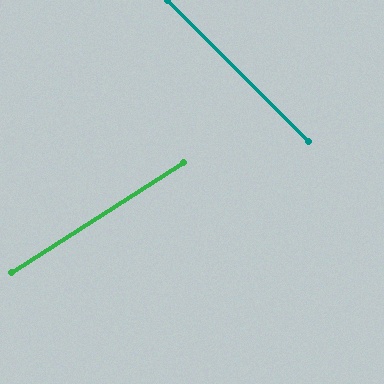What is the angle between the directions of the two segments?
Approximately 78 degrees.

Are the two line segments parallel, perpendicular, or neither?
Neither parallel nor perpendicular — they differ by about 78°.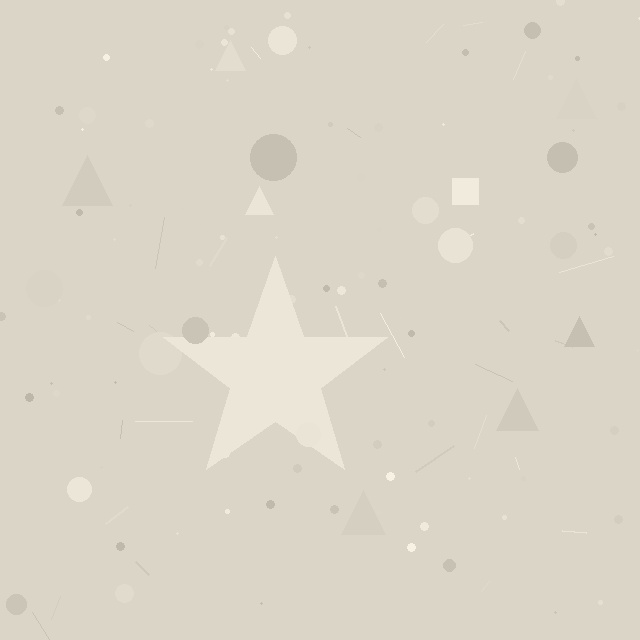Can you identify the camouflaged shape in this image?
The camouflaged shape is a star.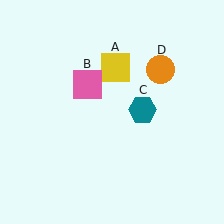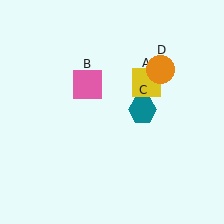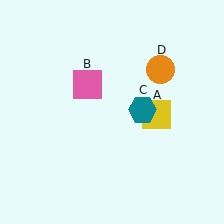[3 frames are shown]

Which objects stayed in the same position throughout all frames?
Pink square (object B) and teal hexagon (object C) and orange circle (object D) remained stationary.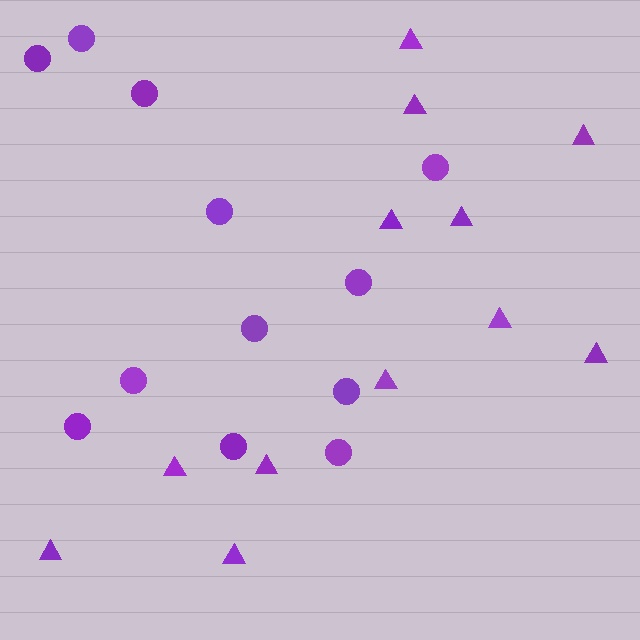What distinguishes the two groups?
There are 2 groups: one group of triangles (12) and one group of circles (12).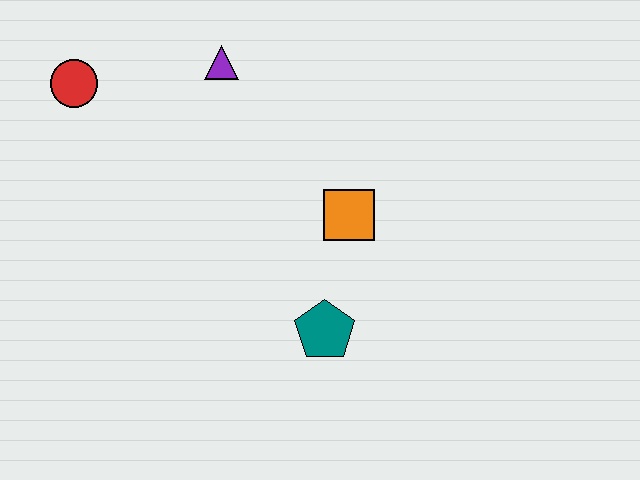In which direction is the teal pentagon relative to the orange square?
The teal pentagon is below the orange square.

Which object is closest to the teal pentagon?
The orange square is closest to the teal pentagon.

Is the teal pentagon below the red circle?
Yes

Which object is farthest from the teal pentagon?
The red circle is farthest from the teal pentagon.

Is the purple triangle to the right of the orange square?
No